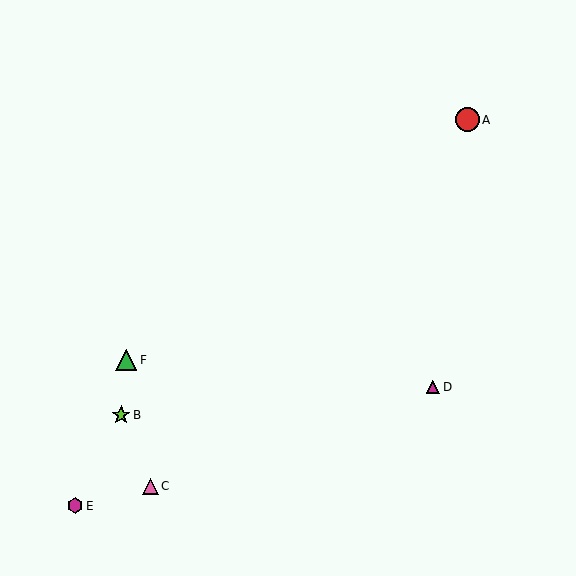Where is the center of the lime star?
The center of the lime star is at (121, 415).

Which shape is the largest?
The red circle (labeled A) is the largest.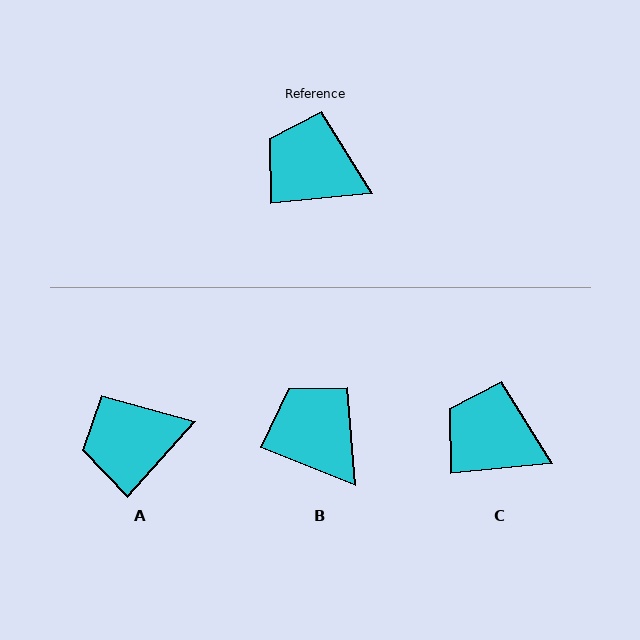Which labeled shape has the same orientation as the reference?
C.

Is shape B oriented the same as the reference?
No, it is off by about 27 degrees.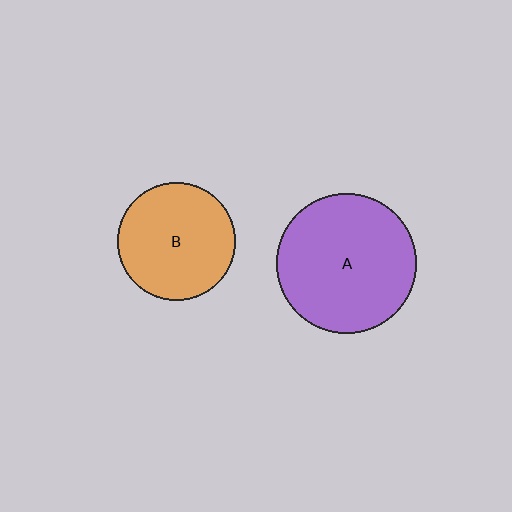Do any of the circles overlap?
No, none of the circles overlap.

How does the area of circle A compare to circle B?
Approximately 1.4 times.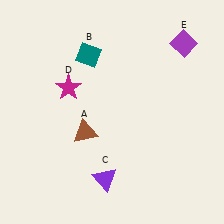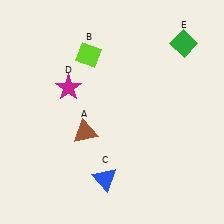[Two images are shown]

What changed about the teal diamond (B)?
In Image 1, B is teal. In Image 2, it changed to lime.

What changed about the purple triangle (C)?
In Image 1, C is purple. In Image 2, it changed to blue.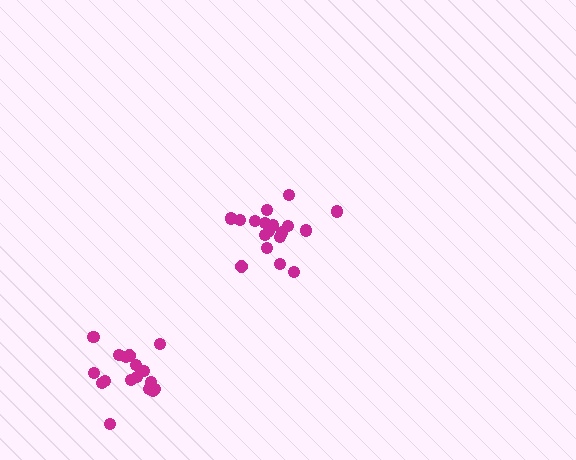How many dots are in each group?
Group 1: 17 dots, Group 2: 20 dots (37 total).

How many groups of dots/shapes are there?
There are 2 groups.